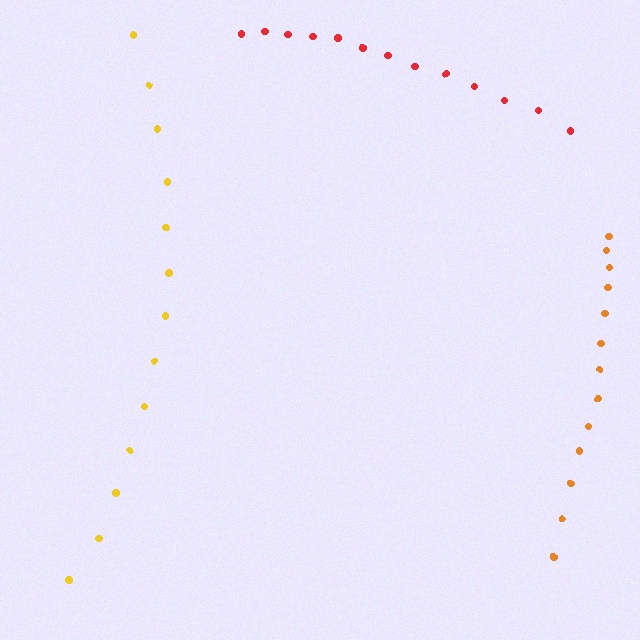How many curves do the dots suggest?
There are 3 distinct paths.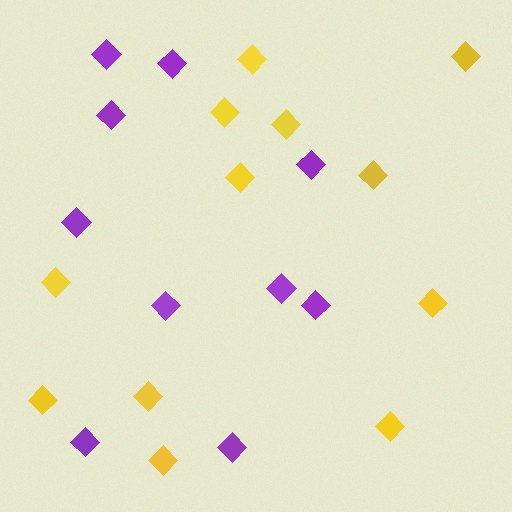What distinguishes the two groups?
There are 2 groups: one group of yellow diamonds (12) and one group of purple diamonds (10).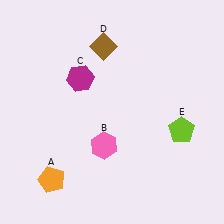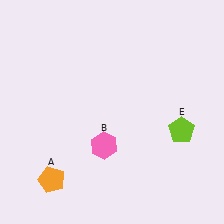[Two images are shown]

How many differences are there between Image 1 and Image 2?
There are 2 differences between the two images.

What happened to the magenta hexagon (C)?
The magenta hexagon (C) was removed in Image 2. It was in the top-left area of Image 1.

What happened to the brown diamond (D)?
The brown diamond (D) was removed in Image 2. It was in the top-left area of Image 1.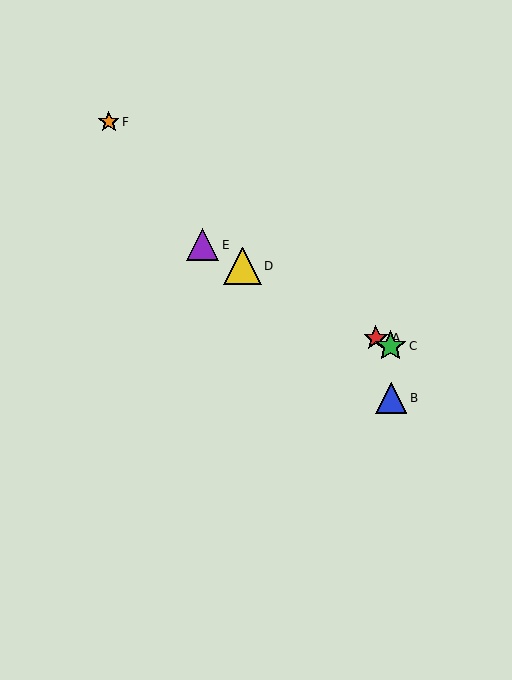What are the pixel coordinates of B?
Object B is at (391, 398).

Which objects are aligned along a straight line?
Objects A, C, D, E are aligned along a straight line.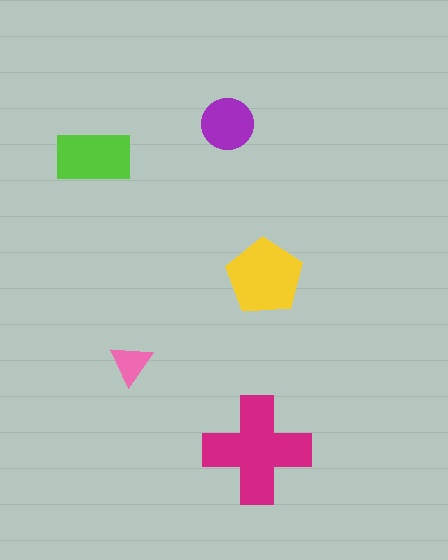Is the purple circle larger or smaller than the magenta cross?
Smaller.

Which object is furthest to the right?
The yellow pentagon is rightmost.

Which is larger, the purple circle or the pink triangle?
The purple circle.